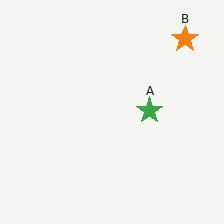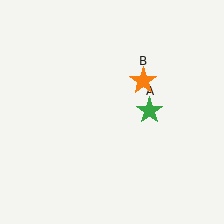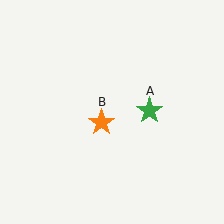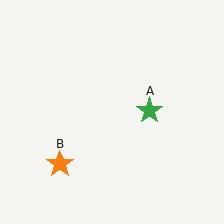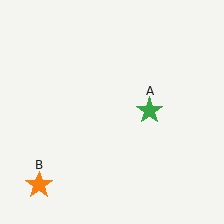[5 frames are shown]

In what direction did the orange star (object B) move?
The orange star (object B) moved down and to the left.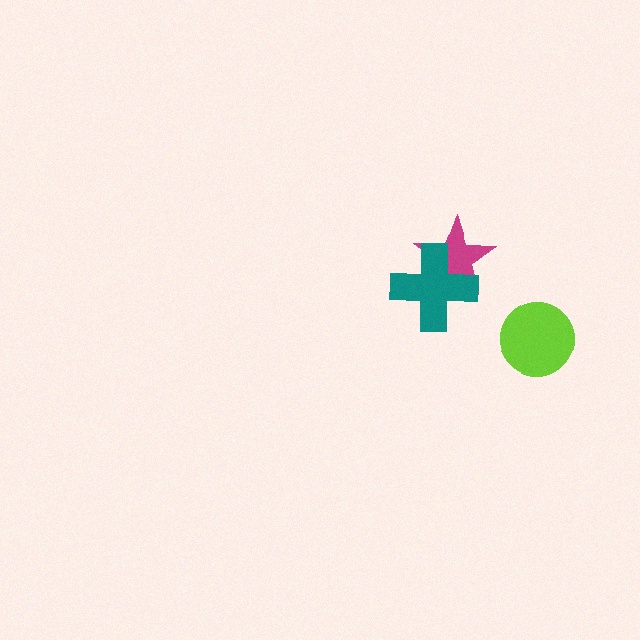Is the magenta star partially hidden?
Yes, it is partially covered by another shape.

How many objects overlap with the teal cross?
1 object overlaps with the teal cross.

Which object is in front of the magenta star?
The teal cross is in front of the magenta star.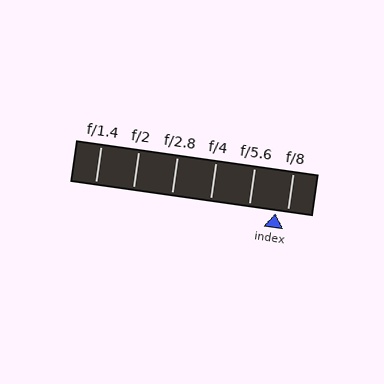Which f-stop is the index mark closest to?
The index mark is closest to f/8.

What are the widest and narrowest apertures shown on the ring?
The widest aperture shown is f/1.4 and the narrowest is f/8.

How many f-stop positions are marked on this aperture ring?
There are 6 f-stop positions marked.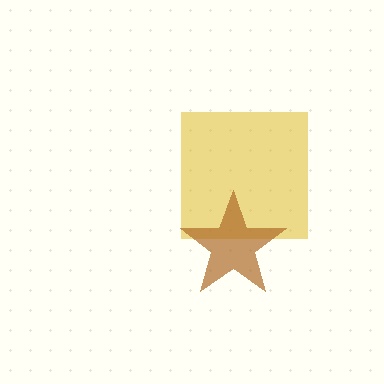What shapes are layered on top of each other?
The layered shapes are: a yellow square, a brown star.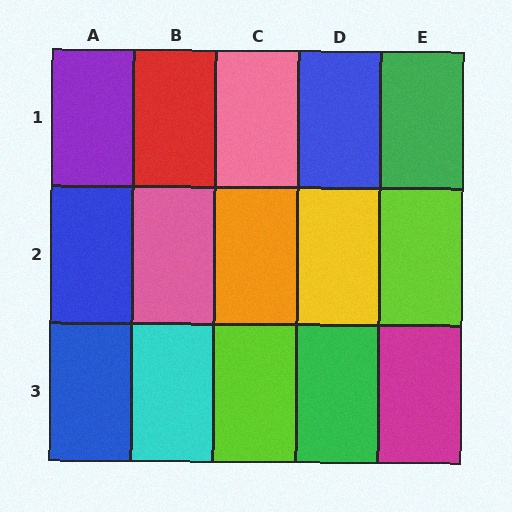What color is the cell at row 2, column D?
Yellow.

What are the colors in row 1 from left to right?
Purple, red, pink, blue, green.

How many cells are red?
1 cell is red.